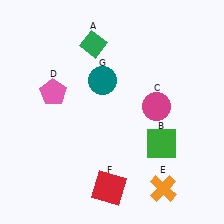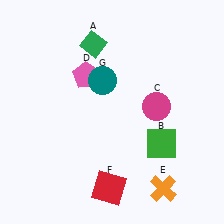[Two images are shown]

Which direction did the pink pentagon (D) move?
The pink pentagon (D) moved right.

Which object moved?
The pink pentagon (D) moved right.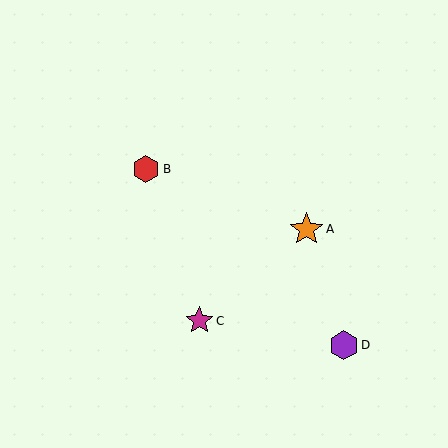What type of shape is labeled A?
Shape A is an orange star.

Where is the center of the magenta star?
The center of the magenta star is at (199, 321).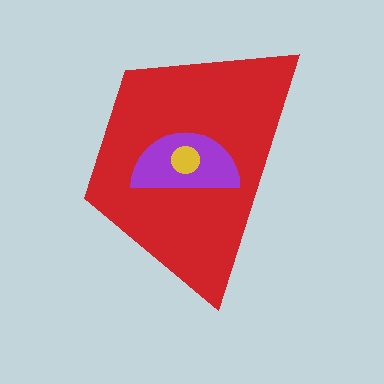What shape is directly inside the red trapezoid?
The purple semicircle.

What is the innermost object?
The yellow circle.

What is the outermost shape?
The red trapezoid.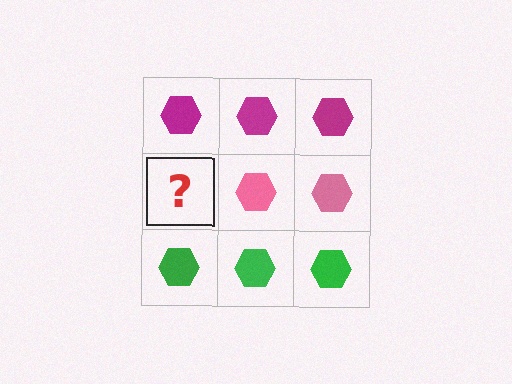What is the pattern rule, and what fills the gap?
The rule is that each row has a consistent color. The gap should be filled with a pink hexagon.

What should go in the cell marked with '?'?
The missing cell should contain a pink hexagon.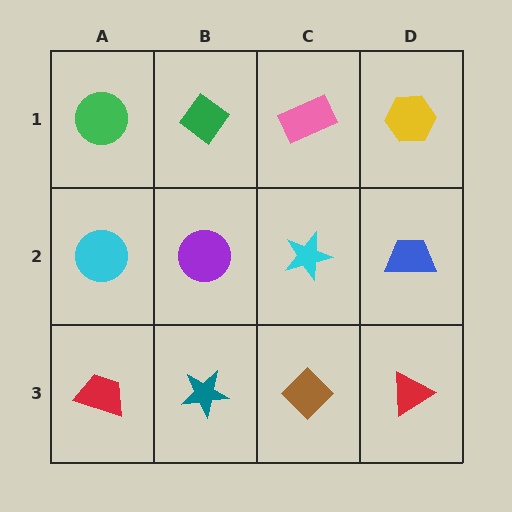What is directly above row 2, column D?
A yellow hexagon.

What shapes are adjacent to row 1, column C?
A cyan star (row 2, column C), a green diamond (row 1, column B), a yellow hexagon (row 1, column D).